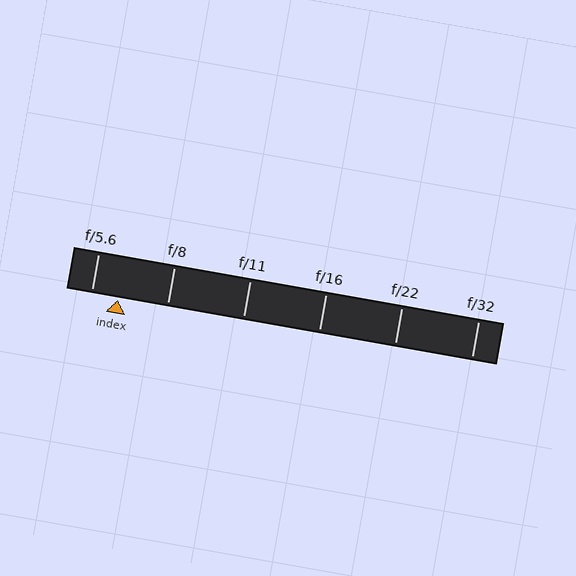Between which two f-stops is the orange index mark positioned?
The index mark is between f/5.6 and f/8.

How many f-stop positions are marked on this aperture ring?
There are 6 f-stop positions marked.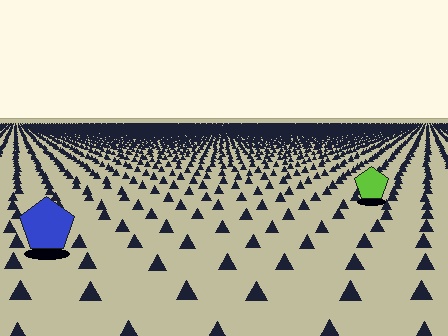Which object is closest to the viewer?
The blue pentagon is closest. The texture marks near it are larger and more spread out.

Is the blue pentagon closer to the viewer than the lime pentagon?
Yes. The blue pentagon is closer — you can tell from the texture gradient: the ground texture is coarser near it.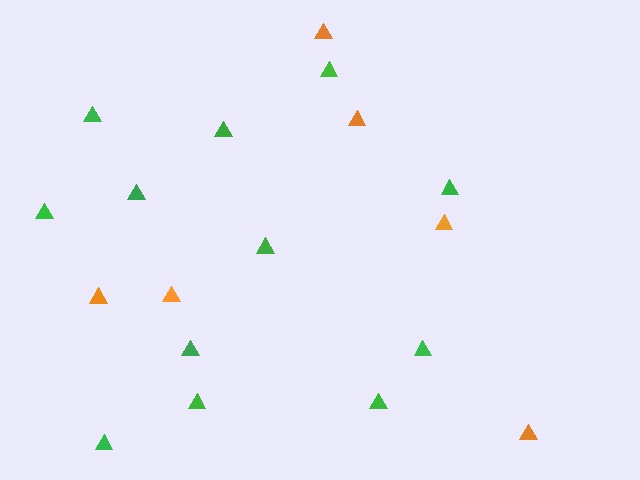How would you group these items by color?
There are 2 groups: one group of green triangles (12) and one group of orange triangles (6).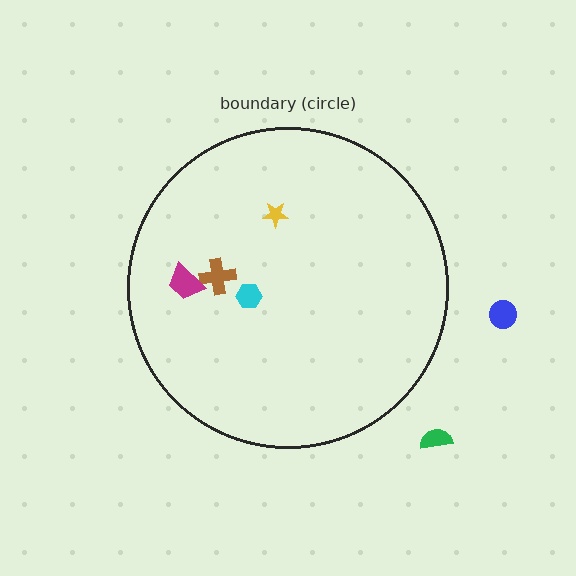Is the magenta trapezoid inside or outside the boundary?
Inside.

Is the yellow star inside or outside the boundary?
Inside.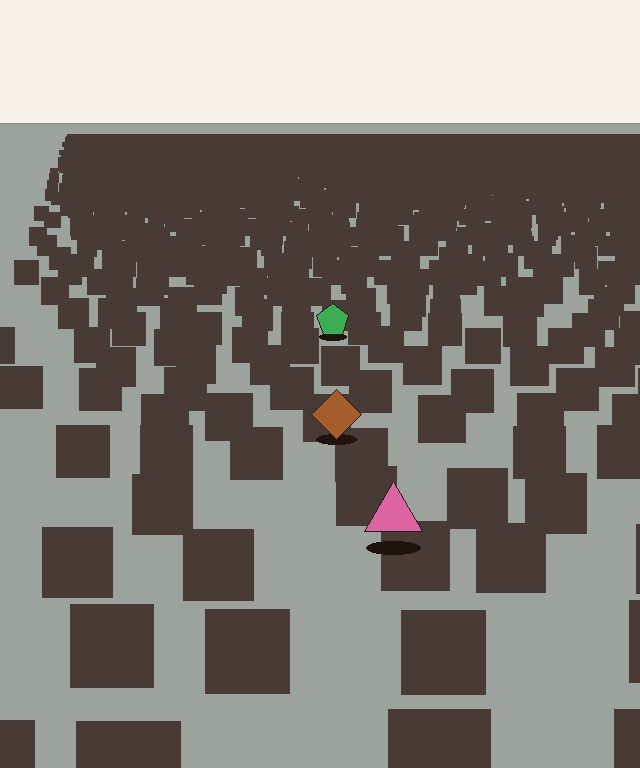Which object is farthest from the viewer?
The green pentagon is farthest from the viewer. It appears smaller and the ground texture around it is denser.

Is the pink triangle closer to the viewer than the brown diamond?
Yes. The pink triangle is closer — you can tell from the texture gradient: the ground texture is coarser near it.